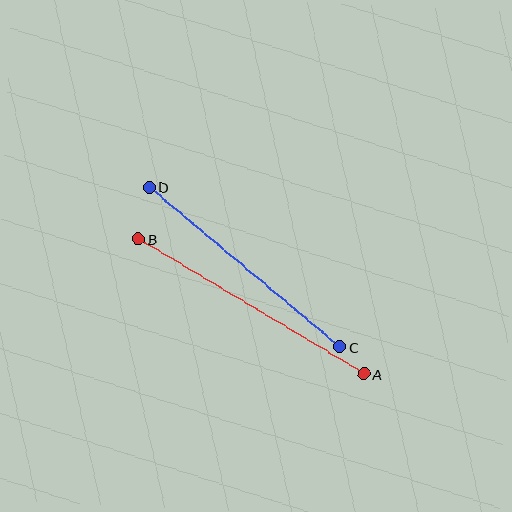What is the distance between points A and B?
The distance is approximately 262 pixels.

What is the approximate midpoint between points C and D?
The midpoint is at approximately (245, 267) pixels.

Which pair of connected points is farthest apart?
Points A and B are farthest apart.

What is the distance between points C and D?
The distance is approximately 248 pixels.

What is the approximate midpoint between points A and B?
The midpoint is at approximately (251, 307) pixels.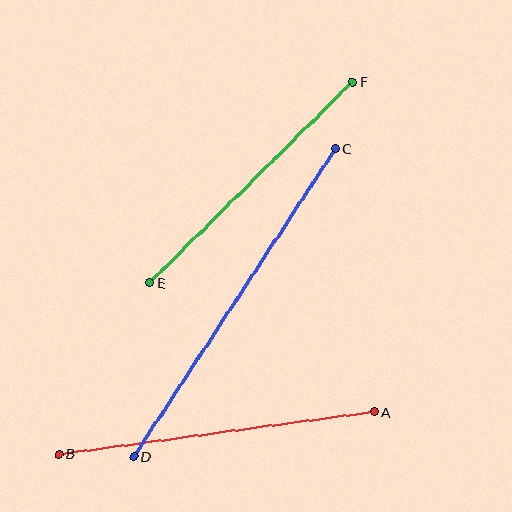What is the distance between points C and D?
The distance is approximately 368 pixels.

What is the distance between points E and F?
The distance is approximately 285 pixels.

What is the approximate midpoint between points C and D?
The midpoint is at approximately (234, 303) pixels.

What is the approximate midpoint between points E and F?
The midpoint is at approximately (251, 182) pixels.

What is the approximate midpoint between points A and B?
The midpoint is at approximately (216, 433) pixels.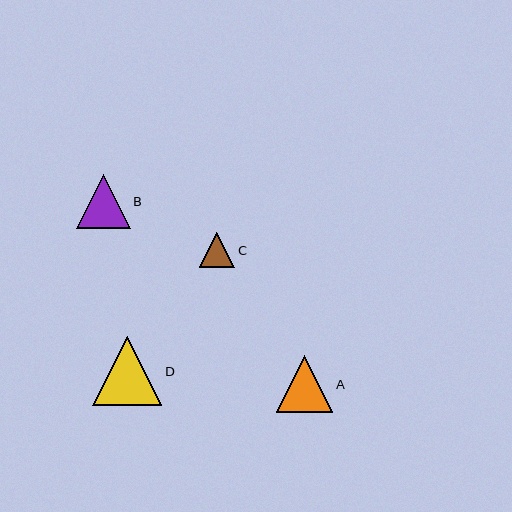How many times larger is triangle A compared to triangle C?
Triangle A is approximately 1.6 times the size of triangle C.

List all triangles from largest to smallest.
From largest to smallest: D, A, B, C.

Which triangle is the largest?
Triangle D is the largest with a size of approximately 69 pixels.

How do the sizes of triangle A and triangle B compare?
Triangle A and triangle B are approximately the same size.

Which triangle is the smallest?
Triangle C is the smallest with a size of approximately 35 pixels.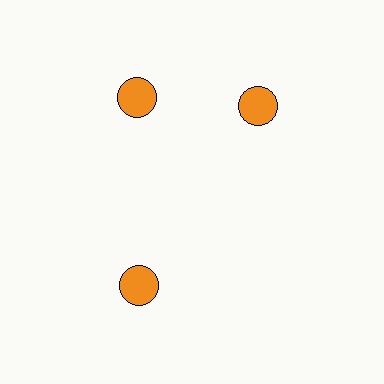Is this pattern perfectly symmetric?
No. The 3 orange circles are arranged in a ring, but one element near the 3 o'clock position is rotated out of alignment along the ring, breaking the 3-fold rotational symmetry.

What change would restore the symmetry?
The symmetry would be restored by rotating it back into even spacing with its neighbors so that all 3 circles sit at equal angles and equal distance from the center.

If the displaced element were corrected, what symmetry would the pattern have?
It would have 3-fold rotational symmetry — the pattern would map onto itself every 120 degrees.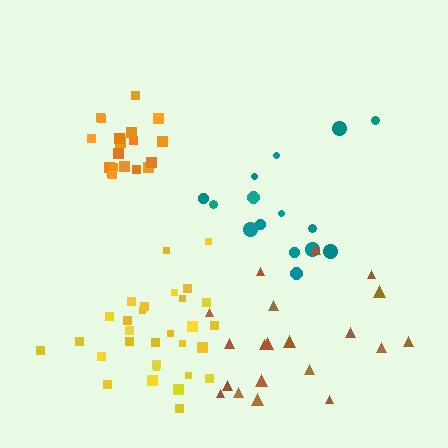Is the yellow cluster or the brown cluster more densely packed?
Yellow.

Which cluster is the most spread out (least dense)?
Brown.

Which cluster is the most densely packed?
Orange.